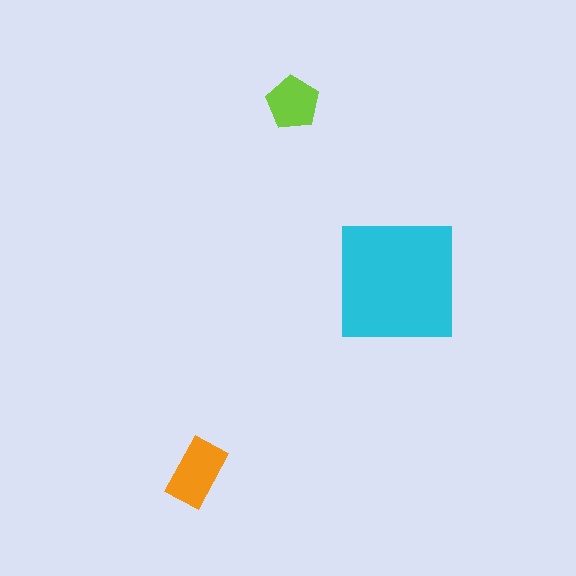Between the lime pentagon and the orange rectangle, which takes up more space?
The orange rectangle.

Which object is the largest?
The cyan square.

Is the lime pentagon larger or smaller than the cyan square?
Smaller.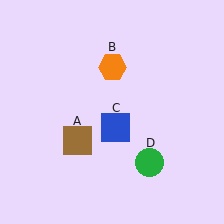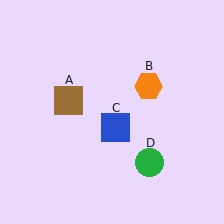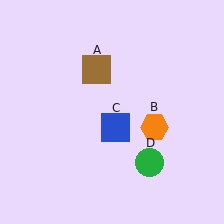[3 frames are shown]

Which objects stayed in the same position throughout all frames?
Blue square (object C) and green circle (object D) remained stationary.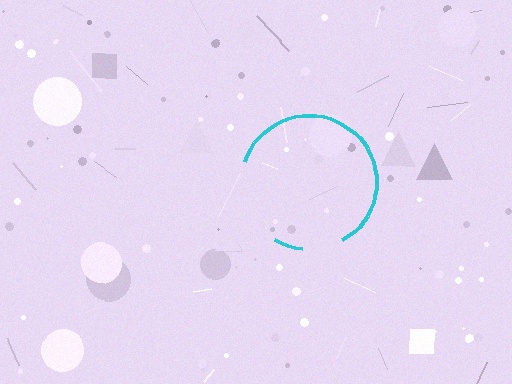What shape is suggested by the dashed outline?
The dashed outline suggests a circle.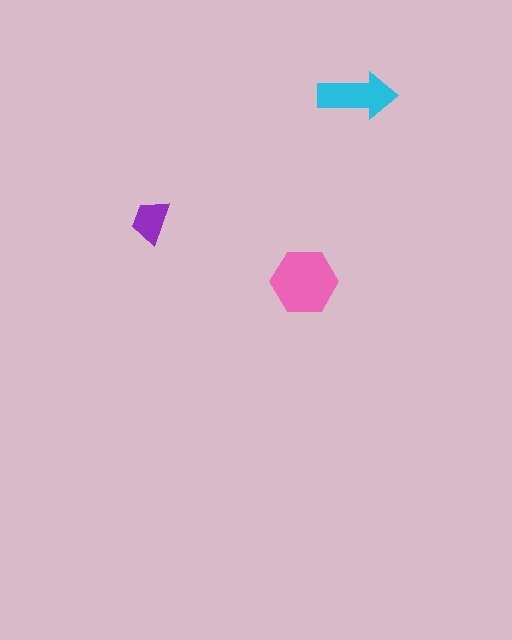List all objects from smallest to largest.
The purple trapezoid, the cyan arrow, the pink hexagon.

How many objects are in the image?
There are 3 objects in the image.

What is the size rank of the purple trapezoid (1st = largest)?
3rd.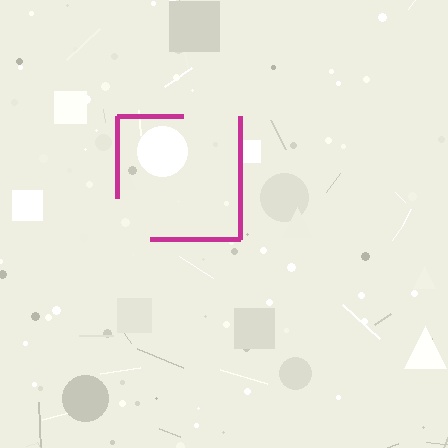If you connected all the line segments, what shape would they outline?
They would outline a square.